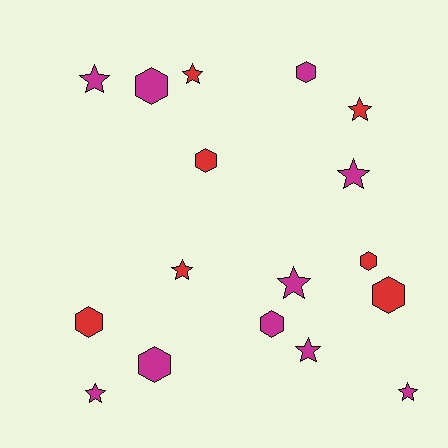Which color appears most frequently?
Magenta, with 10 objects.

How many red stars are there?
There are 3 red stars.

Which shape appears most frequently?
Star, with 9 objects.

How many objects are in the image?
There are 17 objects.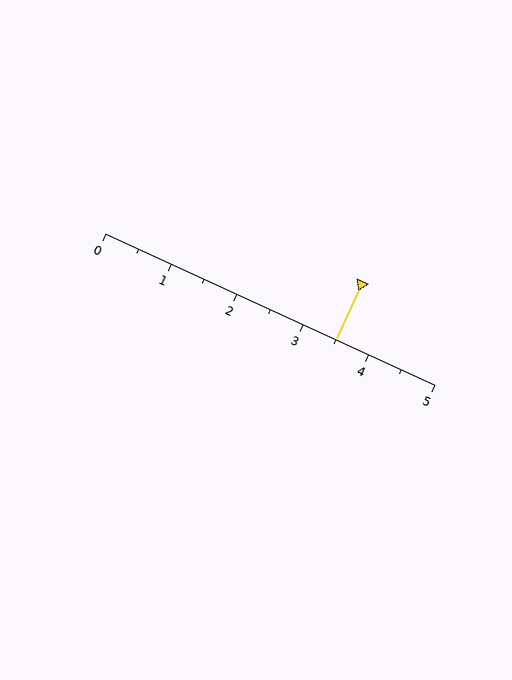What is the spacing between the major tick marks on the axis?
The major ticks are spaced 1 apart.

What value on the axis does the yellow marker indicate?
The marker indicates approximately 3.5.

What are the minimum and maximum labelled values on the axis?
The axis runs from 0 to 5.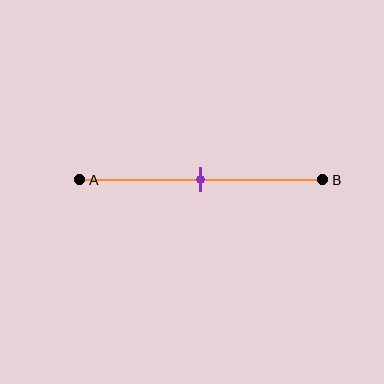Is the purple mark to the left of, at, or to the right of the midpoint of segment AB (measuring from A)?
The purple mark is approximately at the midpoint of segment AB.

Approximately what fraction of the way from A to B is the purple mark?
The purple mark is approximately 50% of the way from A to B.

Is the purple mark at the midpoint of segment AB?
Yes, the mark is approximately at the midpoint.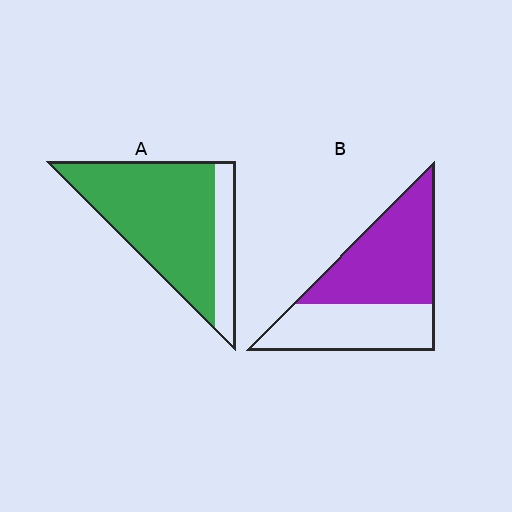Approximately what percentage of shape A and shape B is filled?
A is approximately 80% and B is approximately 55%.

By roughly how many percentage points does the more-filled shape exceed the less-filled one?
By roughly 20 percentage points (A over B).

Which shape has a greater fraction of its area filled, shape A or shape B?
Shape A.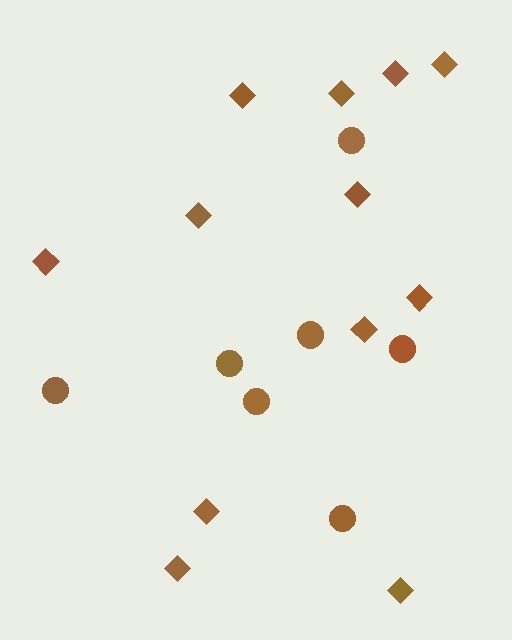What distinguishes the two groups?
There are 2 groups: one group of circles (7) and one group of diamonds (12).